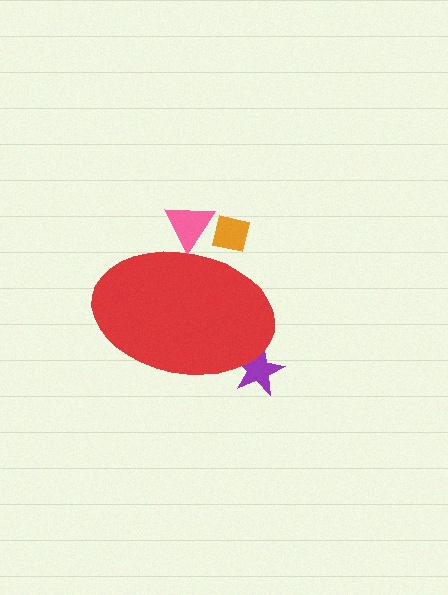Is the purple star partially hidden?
Yes, the purple star is partially hidden behind the red ellipse.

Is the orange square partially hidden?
Yes, the orange square is partially hidden behind the red ellipse.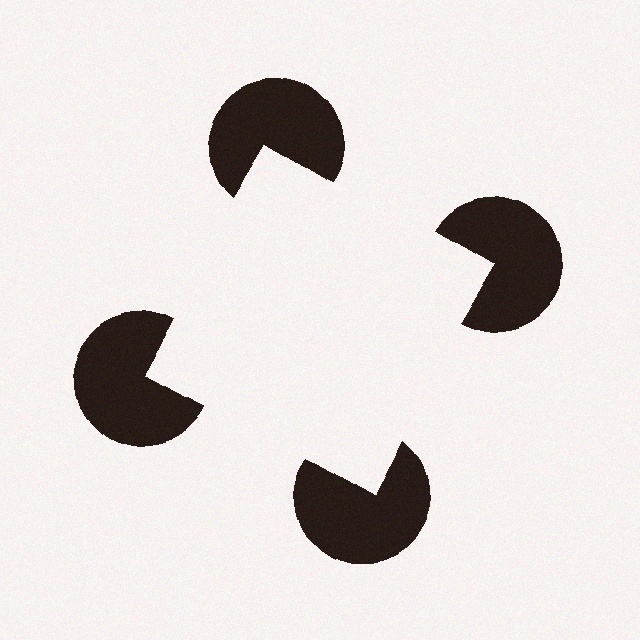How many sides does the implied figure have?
4 sides.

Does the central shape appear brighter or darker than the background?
It typically appears slightly brighter than the background, even though no actual brightness change is drawn.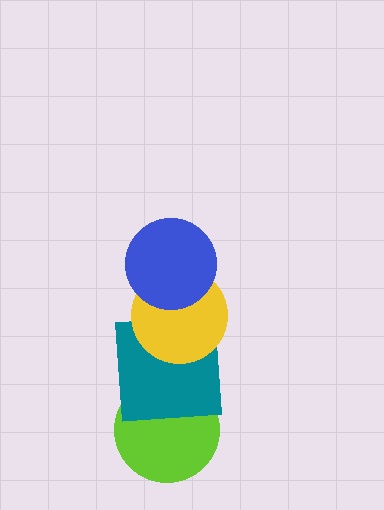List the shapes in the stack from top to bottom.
From top to bottom: the blue circle, the yellow circle, the teal square, the lime circle.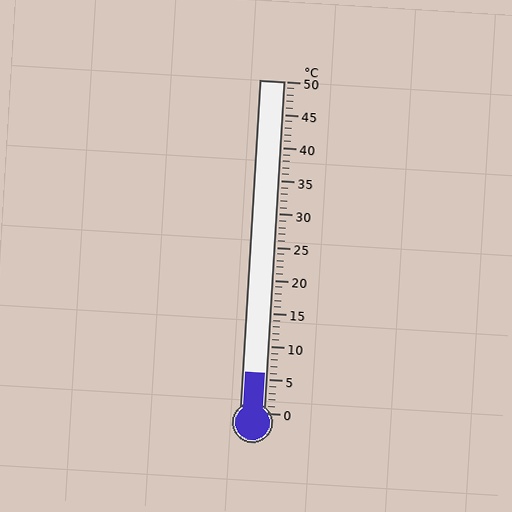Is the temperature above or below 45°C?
The temperature is below 45°C.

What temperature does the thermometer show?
The thermometer shows approximately 6°C.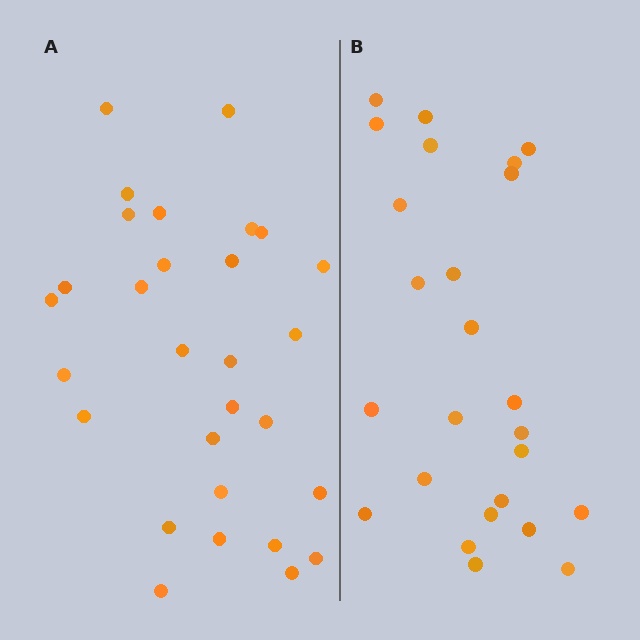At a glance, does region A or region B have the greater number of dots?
Region A (the left region) has more dots.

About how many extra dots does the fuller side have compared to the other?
Region A has about 4 more dots than region B.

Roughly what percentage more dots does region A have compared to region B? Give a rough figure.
About 15% more.